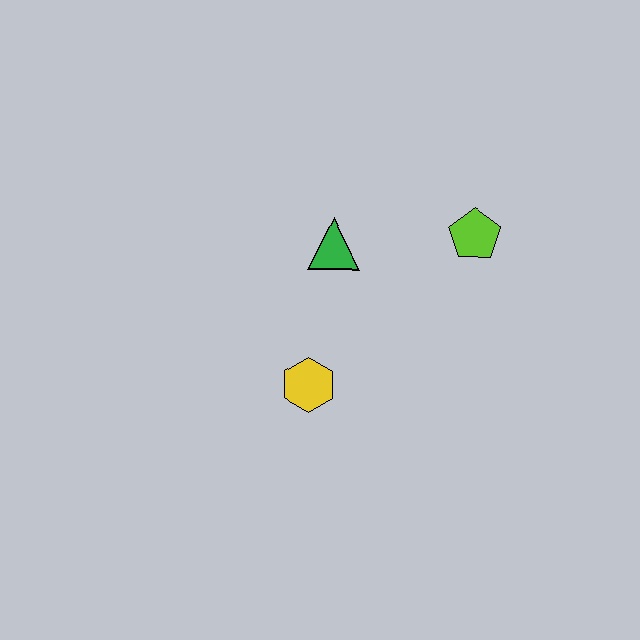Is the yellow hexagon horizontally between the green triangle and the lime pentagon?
No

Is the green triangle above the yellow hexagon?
Yes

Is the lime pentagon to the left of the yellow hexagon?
No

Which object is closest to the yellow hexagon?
The green triangle is closest to the yellow hexagon.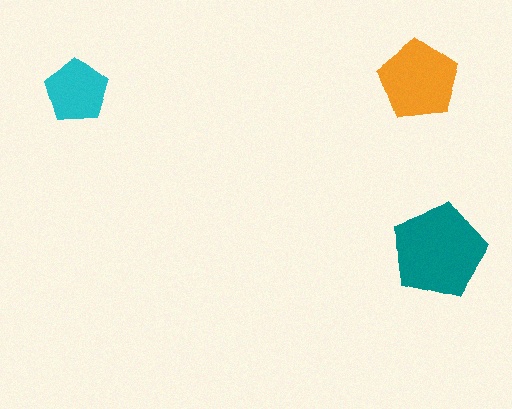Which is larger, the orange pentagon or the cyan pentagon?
The orange one.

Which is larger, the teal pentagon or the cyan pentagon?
The teal one.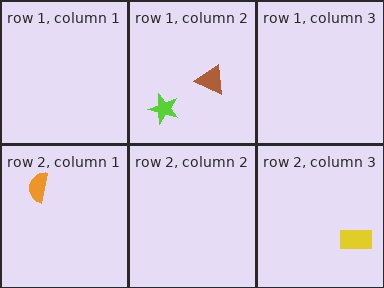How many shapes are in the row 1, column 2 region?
2.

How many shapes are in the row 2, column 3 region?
1.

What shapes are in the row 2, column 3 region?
The yellow rectangle.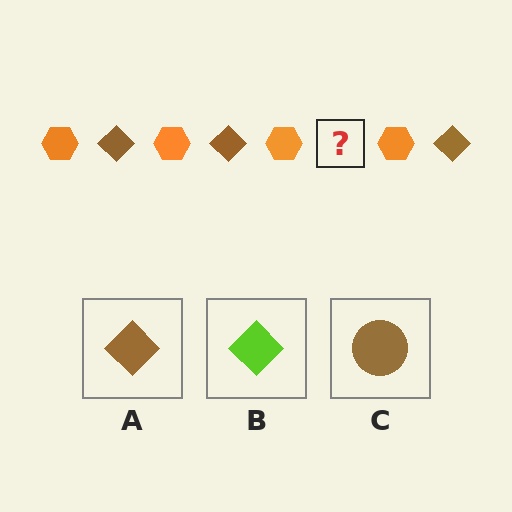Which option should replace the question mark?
Option A.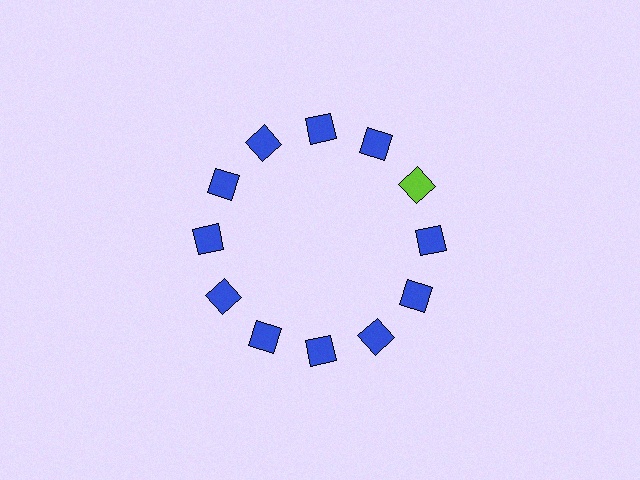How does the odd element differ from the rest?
It has a different color: lime instead of blue.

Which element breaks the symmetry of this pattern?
The lime square at roughly the 2 o'clock position breaks the symmetry. All other shapes are blue squares.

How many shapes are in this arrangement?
There are 12 shapes arranged in a ring pattern.